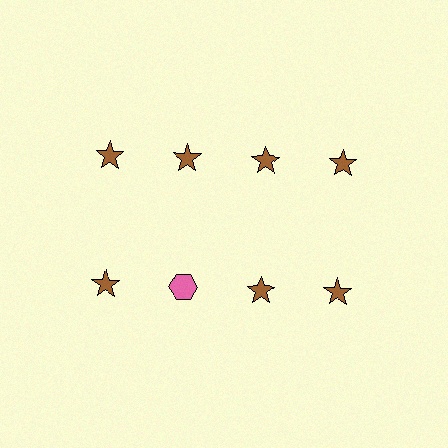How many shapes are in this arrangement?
There are 8 shapes arranged in a grid pattern.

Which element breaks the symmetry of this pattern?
The pink hexagon in the second row, second from left column breaks the symmetry. All other shapes are brown stars.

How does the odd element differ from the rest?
It differs in both color (pink instead of brown) and shape (hexagon instead of star).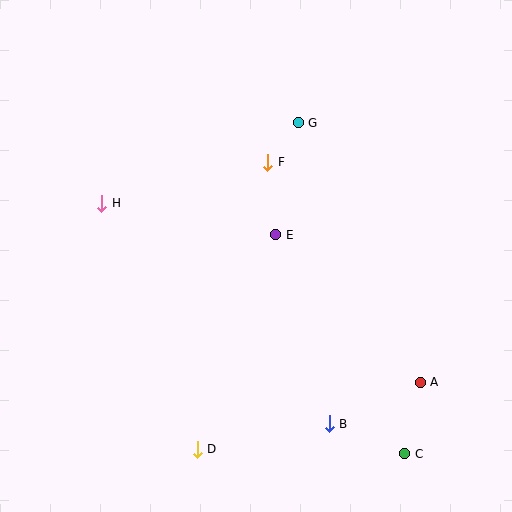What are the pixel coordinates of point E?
Point E is at (276, 235).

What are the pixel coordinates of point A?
Point A is at (420, 382).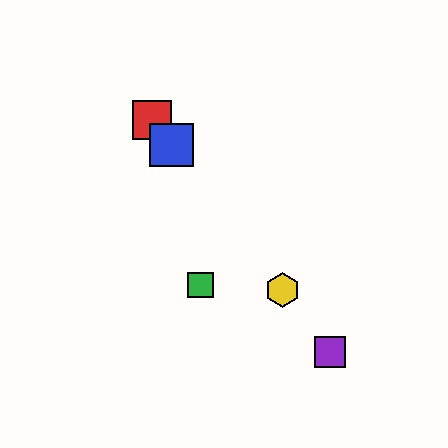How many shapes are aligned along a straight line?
4 shapes (the red square, the blue square, the yellow hexagon, the purple square) are aligned along a straight line.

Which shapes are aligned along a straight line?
The red square, the blue square, the yellow hexagon, the purple square are aligned along a straight line.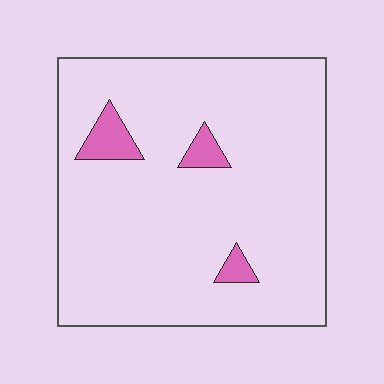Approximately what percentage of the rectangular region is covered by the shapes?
Approximately 5%.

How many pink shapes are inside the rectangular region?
3.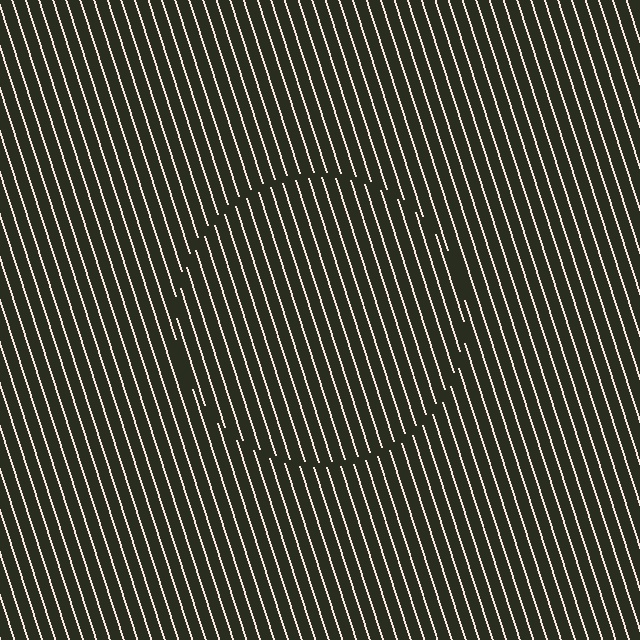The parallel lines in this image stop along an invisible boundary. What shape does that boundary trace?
An illusory circle. The interior of the shape contains the same grating, shifted by half a period — the contour is defined by the phase discontinuity where line-ends from the inner and outer gratings abut.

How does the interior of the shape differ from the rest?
The interior of the shape contains the same grating, shifted by half a period — the contour is defined by the phase discontinuity where line-ends from the inner and outer gratings abut.